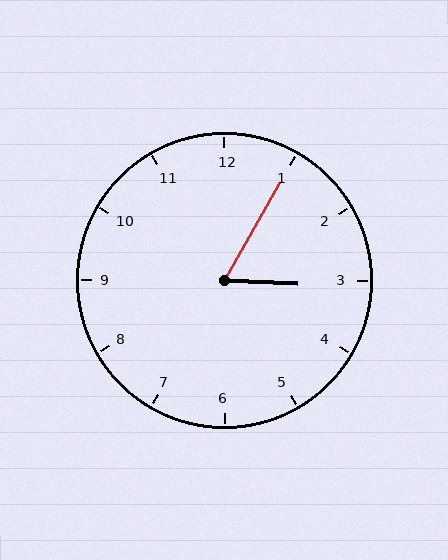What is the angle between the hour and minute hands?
Approximately 62 degrees.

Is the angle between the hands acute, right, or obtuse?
It is acute.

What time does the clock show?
3:05.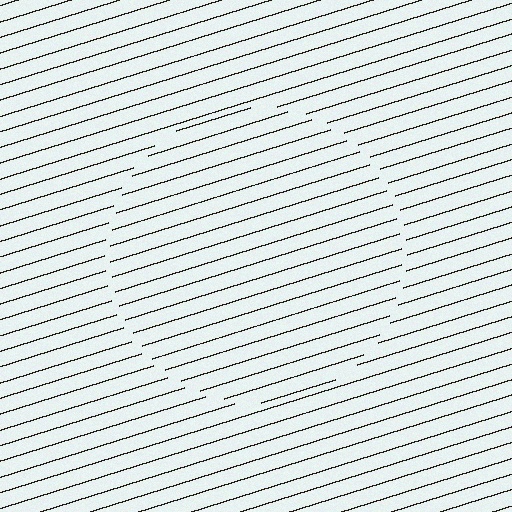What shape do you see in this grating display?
An illusory circle. The interior of the shape contains the same grating, shifted by half a period — the contour is defined by the phase discontinuity where line-ends from the inner and outer gratings abut.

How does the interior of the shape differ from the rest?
The interior of the shape contains the same grating, shifted by half a period — the contour is defined by the phase discontinuity where line-ends from the inner and outer gratings abut.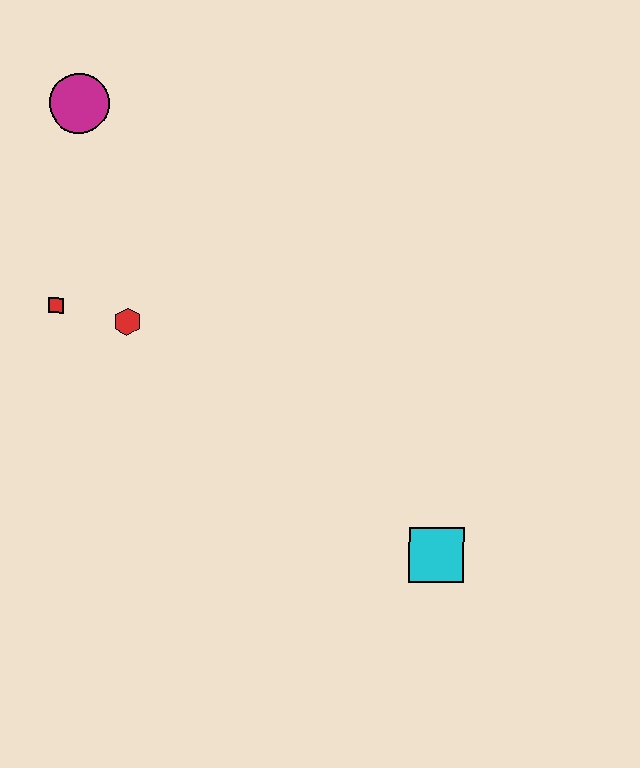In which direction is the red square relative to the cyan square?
The red square is to the left of the cyan square.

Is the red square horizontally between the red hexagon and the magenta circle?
No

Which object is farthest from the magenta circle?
The cyan square is farthest from the magenta circle.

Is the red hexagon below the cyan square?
No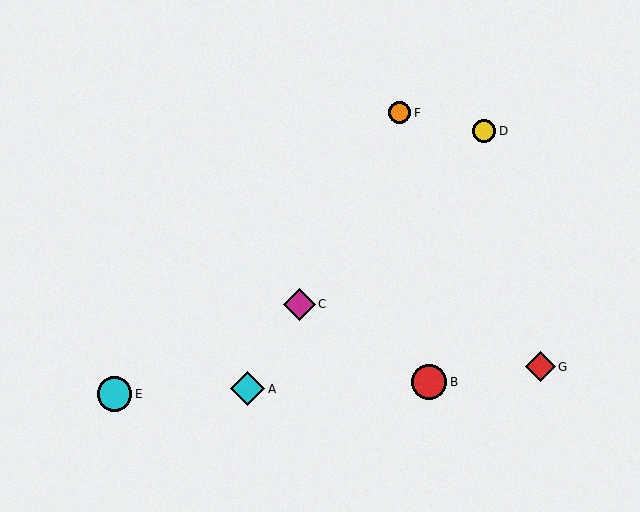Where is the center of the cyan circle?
The center of the cyan circle is at (115, 394).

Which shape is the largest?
The red circle (labeled B) is the largest.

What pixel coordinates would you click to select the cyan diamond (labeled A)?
Click at (247, 389) to select the cyan diamond A.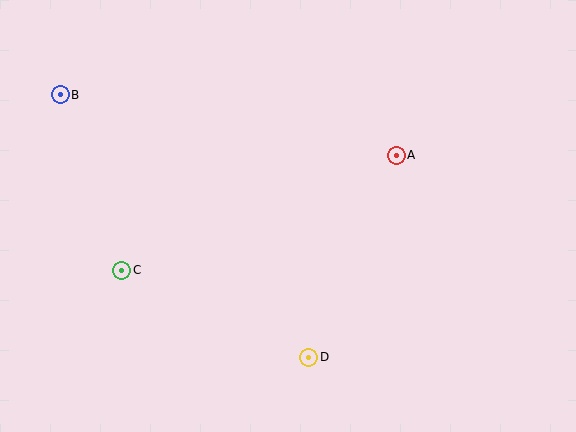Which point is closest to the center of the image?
Point A at (396, 155) is closest to the center.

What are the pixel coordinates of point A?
Point A is at (396, 155).